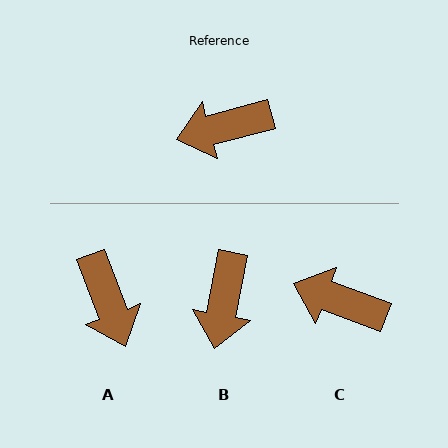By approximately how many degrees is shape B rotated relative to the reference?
Approximately 64 degrees counter-clockwise.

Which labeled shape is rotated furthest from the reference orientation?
A, about 96 degrees away.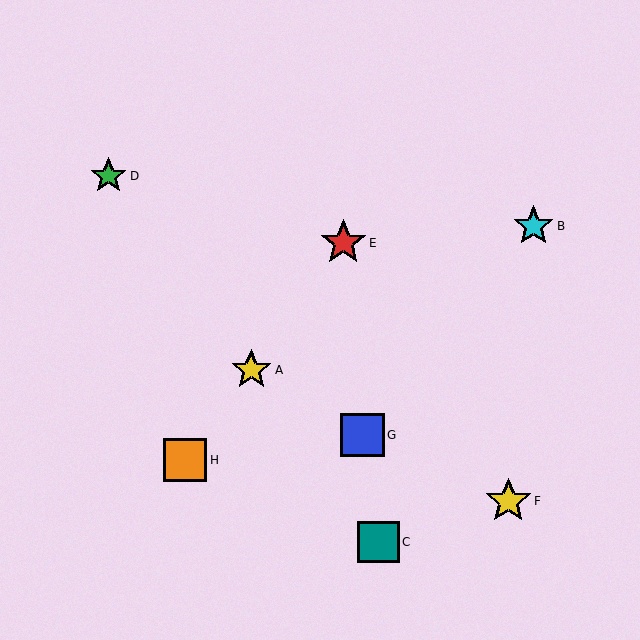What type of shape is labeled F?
Shape F is a yellow star.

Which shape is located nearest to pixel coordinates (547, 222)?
The cyan star (labeled B) at (534, 226) is nearest to that location.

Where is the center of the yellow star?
The center of the yellow star is at (508, 501).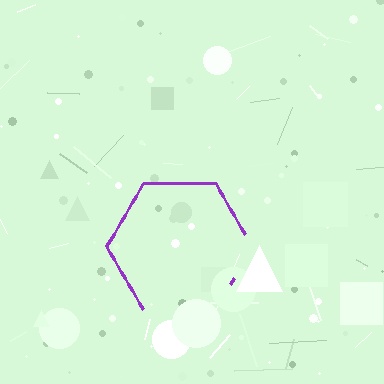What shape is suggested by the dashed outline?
The dashed outline suggests a hexagon.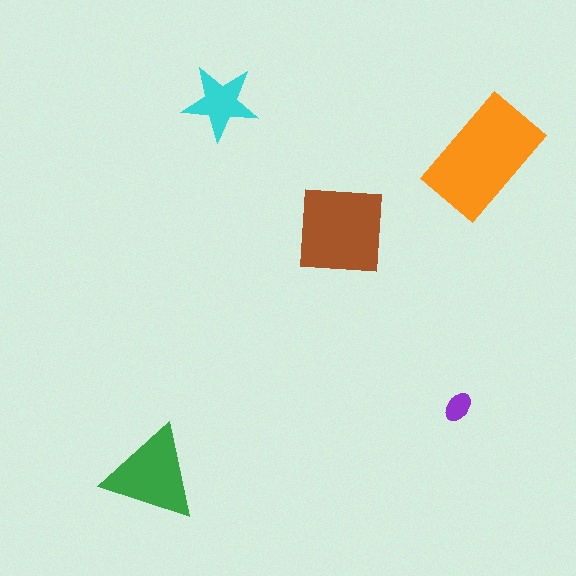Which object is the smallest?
The purple ellipse.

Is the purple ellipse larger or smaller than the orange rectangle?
Smaller.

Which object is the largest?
The orange rectangle.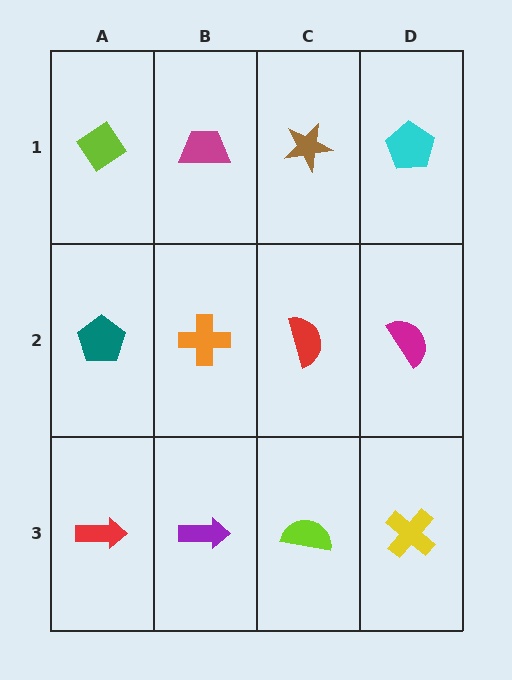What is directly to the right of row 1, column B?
A brown star.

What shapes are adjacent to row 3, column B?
An orange cross (row 2, column B), a red arrow (row 3, column A), a lime semicircle (row 3, column C).